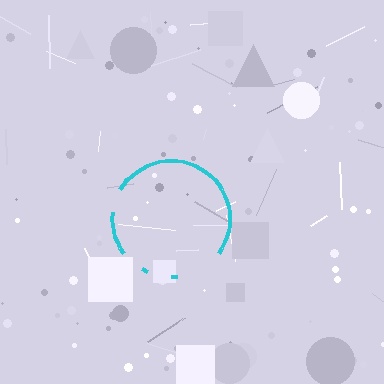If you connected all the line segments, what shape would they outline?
They would outline a circle.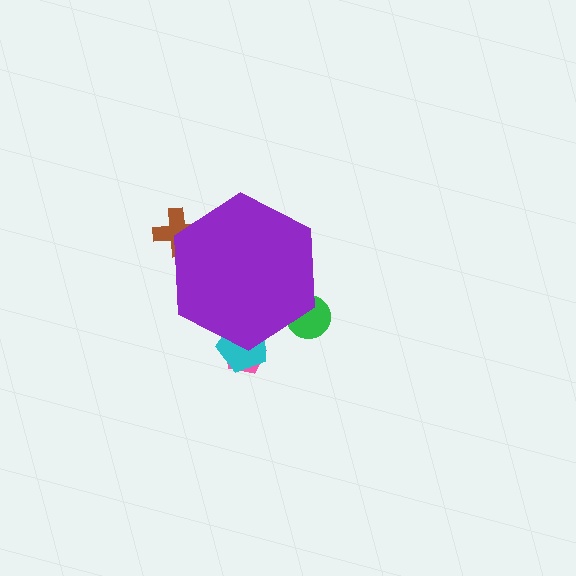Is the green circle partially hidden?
Yes, the green circle is partially hidden behind the purple hexagon.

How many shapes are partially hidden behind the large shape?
4 shapes are partially hidden.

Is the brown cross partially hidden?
Yes, the brown cross is partially hidden behind the purple hexagon.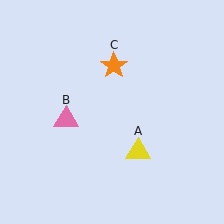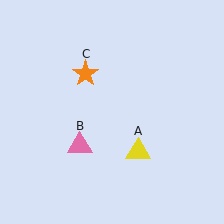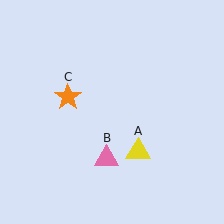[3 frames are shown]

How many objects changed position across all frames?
2 objects changed position: pink triangle (object B), orange star (object C).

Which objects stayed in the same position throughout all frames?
Yellow triangle (object A) remained stationary.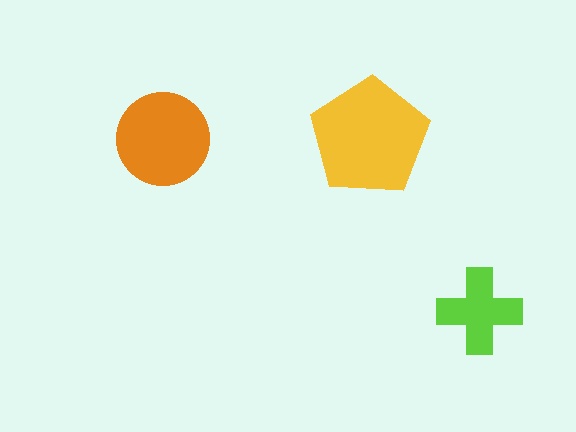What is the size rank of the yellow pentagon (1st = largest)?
1st.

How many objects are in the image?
There are 3 objects in the image.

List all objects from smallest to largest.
The lime cross, the orange circle, the yellow pentagon.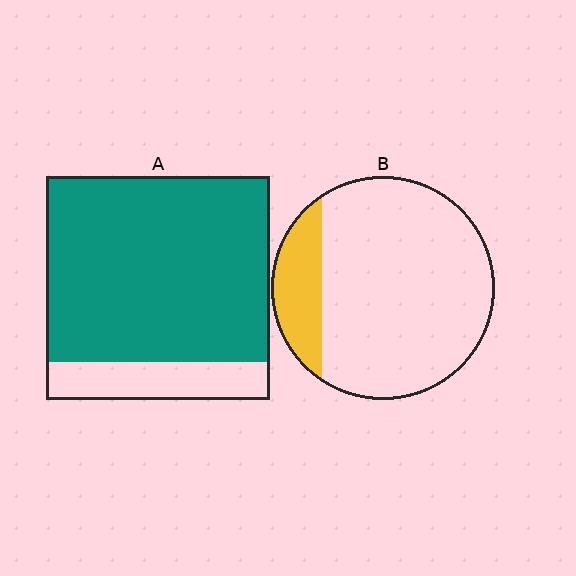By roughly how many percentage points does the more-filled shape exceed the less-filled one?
By roughly 65 percentage points (A over B).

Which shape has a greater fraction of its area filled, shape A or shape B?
Shape A.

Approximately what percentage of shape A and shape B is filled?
A is approximately 85% and B is approximately 15%.